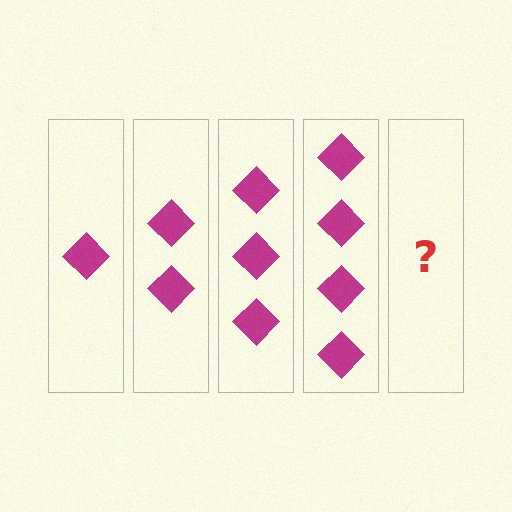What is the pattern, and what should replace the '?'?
The pattern is that each step adds one more diamond. The '?' should be 5 diamonds.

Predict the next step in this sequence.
The next step is 5 diamonds.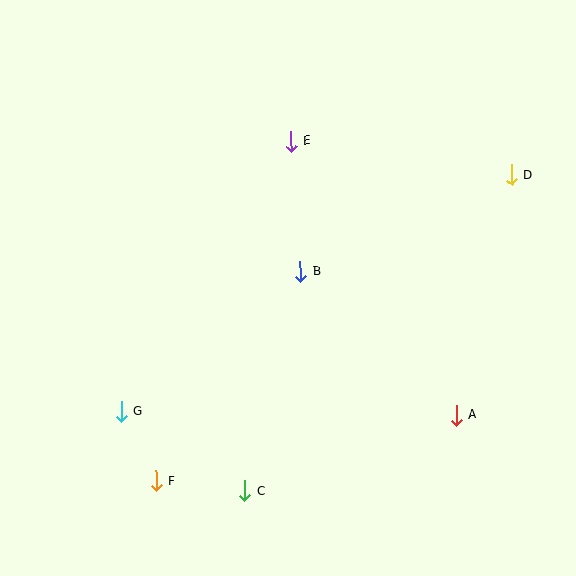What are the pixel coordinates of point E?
Point E is at (291, 141).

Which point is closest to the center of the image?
Point B at (300, 272) is closest to the center.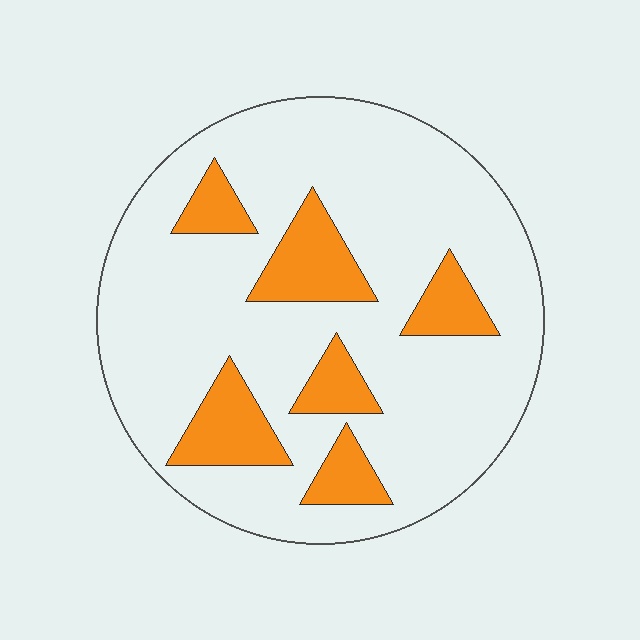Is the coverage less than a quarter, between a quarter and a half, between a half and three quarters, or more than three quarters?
Less than a quarter.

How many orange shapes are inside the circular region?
6.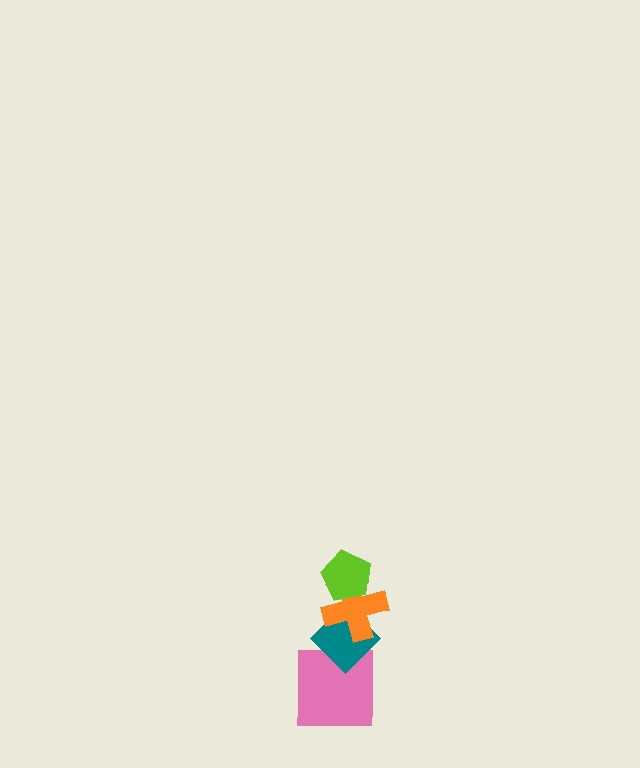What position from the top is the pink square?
The pink square is 4th from the top.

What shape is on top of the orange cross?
The lime pentagon is on top of the orange cross.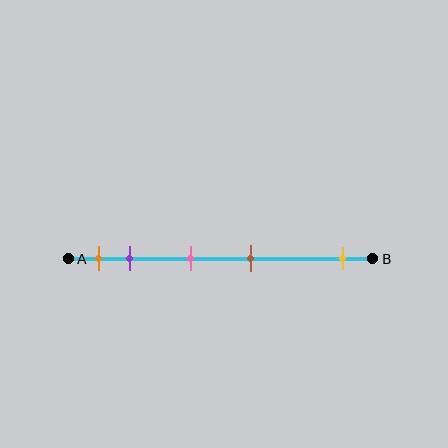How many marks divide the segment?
There are 5 marks dividing the segment.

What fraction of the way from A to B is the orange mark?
The orange mark is approximately 10% (0.1) of the way from A to B.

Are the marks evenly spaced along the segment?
No, the marks are not evenly spaced.